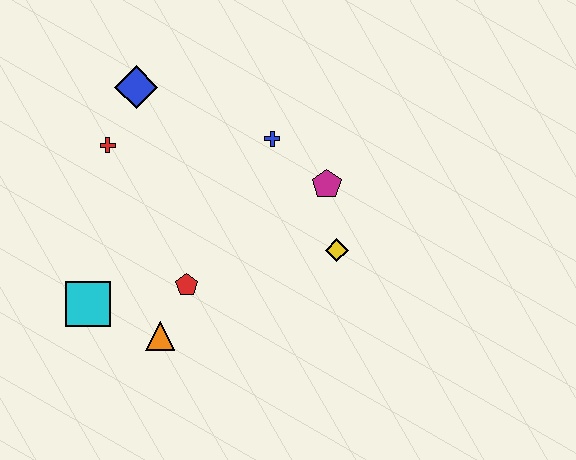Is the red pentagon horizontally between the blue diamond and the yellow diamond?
Yes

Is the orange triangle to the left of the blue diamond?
No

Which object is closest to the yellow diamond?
The magenta pentagon is closest to the yellow diamond.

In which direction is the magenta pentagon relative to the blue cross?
The magenta pentagon is to the right of the blue cross.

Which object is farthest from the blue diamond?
The yellow diamond is farthest from the blue diamond.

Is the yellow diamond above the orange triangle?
Yes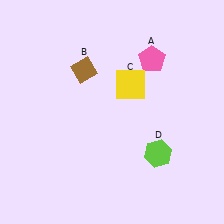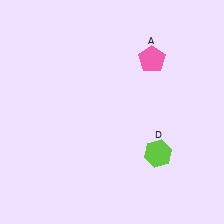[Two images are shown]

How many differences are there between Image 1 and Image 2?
There are 2 differences between the two images.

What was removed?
The brown diamond (B), the yellow square (C) were removed in Image 2.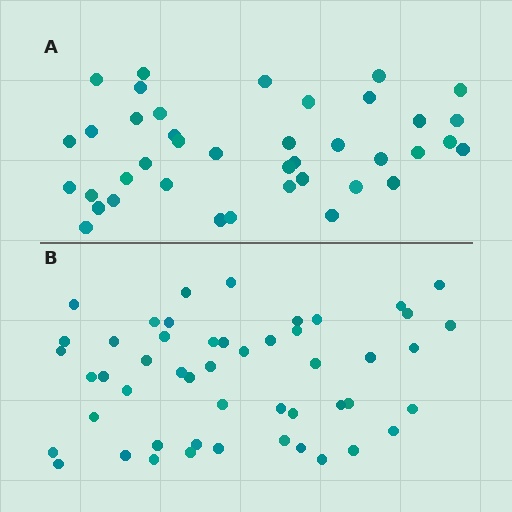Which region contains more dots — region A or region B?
Region B (the bottom region) has more dots.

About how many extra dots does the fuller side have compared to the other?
Region B has roughly 10 or so more dots than region A.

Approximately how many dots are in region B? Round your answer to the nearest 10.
About 50 dots.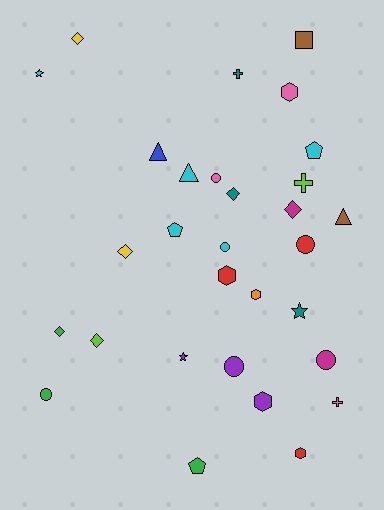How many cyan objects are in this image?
There are 5 cyan objects.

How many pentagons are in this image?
There are 3 pentagons.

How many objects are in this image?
There are 30 objects.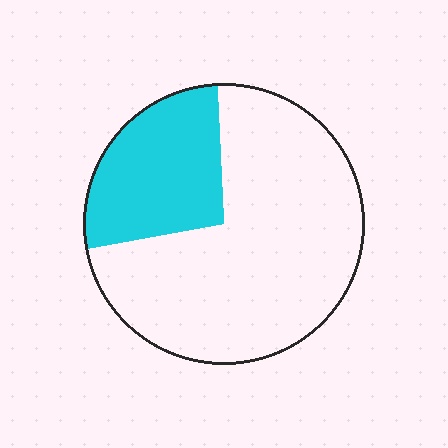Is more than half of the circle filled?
No.